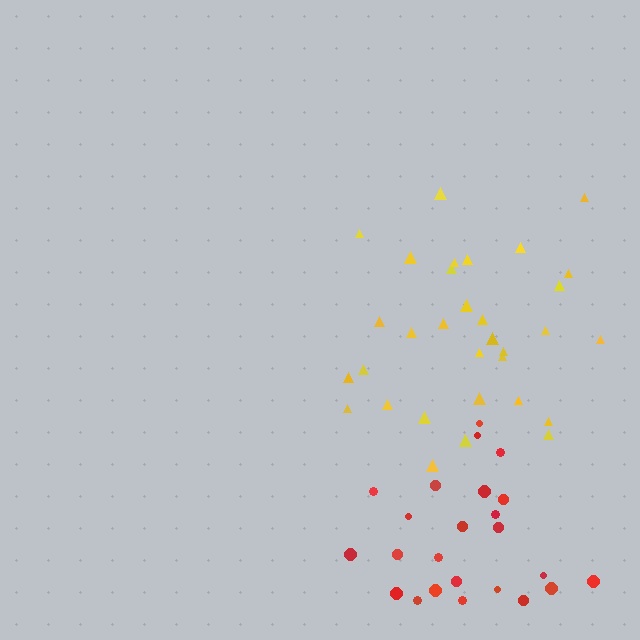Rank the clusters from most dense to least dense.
yellow, red.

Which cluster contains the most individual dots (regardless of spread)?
Yellow (32).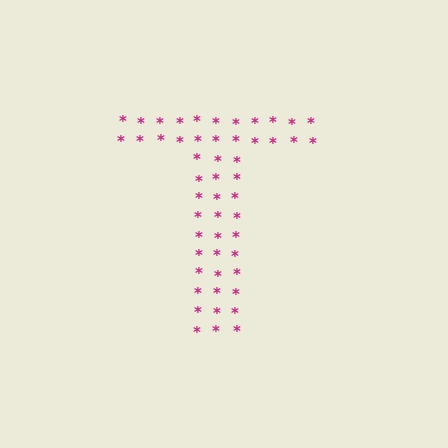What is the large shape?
The large shape is the letter T.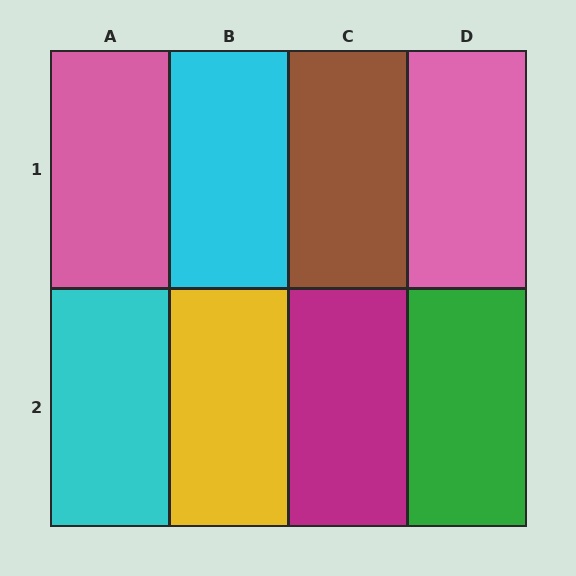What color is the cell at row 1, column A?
Pink.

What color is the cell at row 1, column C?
Brown.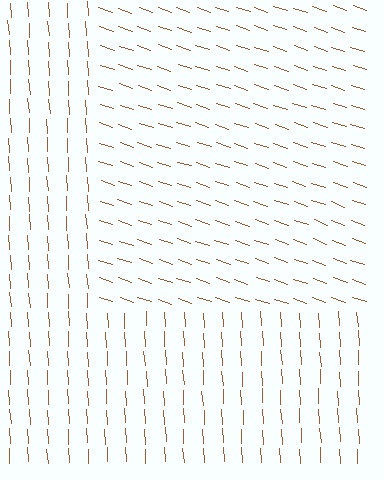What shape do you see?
I see a rectangle.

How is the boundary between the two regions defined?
The boundary is defined purely by a change in line orientation (approximately 68 degrees difference). All lines are the same color and thickness.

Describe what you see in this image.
The image is filled with small brown line segments. A rectangle region in the image has lines oriented differently from the surrounding lines, creating a visible texture boundary.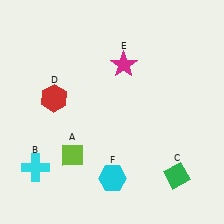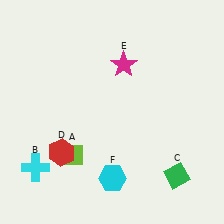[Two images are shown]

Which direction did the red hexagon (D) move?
The red hexagon (D) moved down.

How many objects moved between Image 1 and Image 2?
1 object moved between the two images.